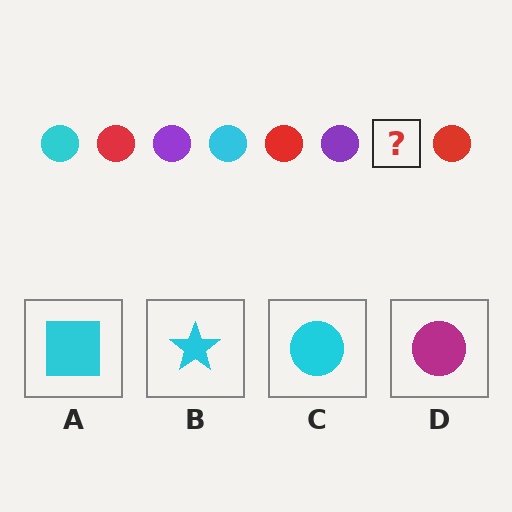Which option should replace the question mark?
Option C.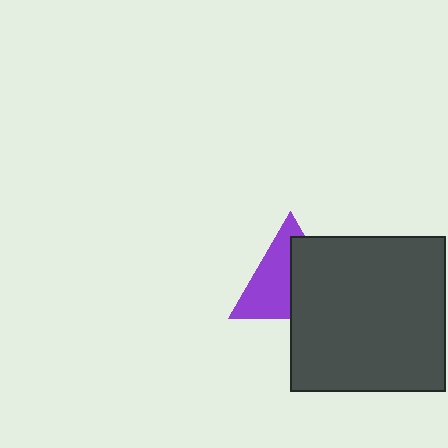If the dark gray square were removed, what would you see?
You would see the complete purple triangle.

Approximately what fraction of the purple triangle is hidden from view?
Roughly 48% of the purple triangle is hidden behind the dark gray square.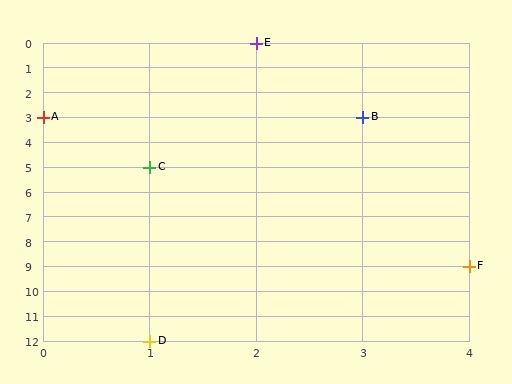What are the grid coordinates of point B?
Point B is at grid coordinates (3, 3).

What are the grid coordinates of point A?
Point A is at grid coordinates (0, 3).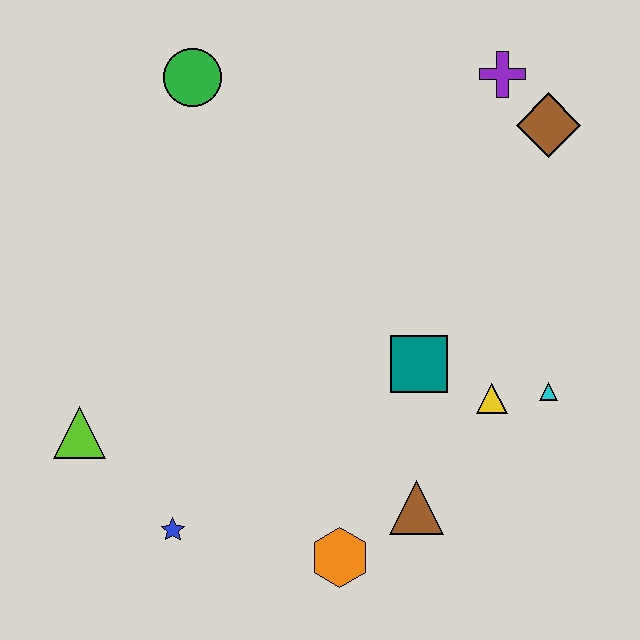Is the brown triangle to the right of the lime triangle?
Yes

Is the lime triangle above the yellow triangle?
No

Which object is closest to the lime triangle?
The blue star is closest to the lime triangle.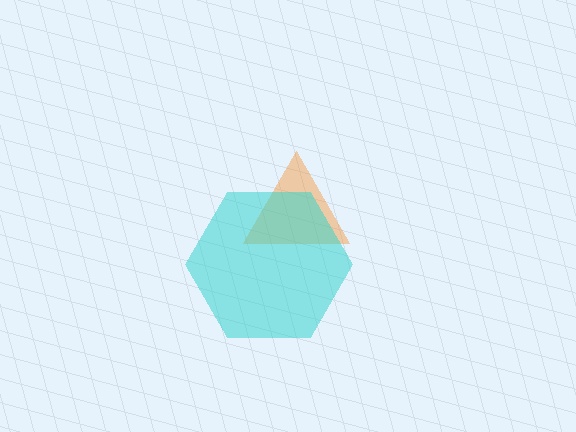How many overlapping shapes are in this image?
There are 2 overlapping shapes in the image.